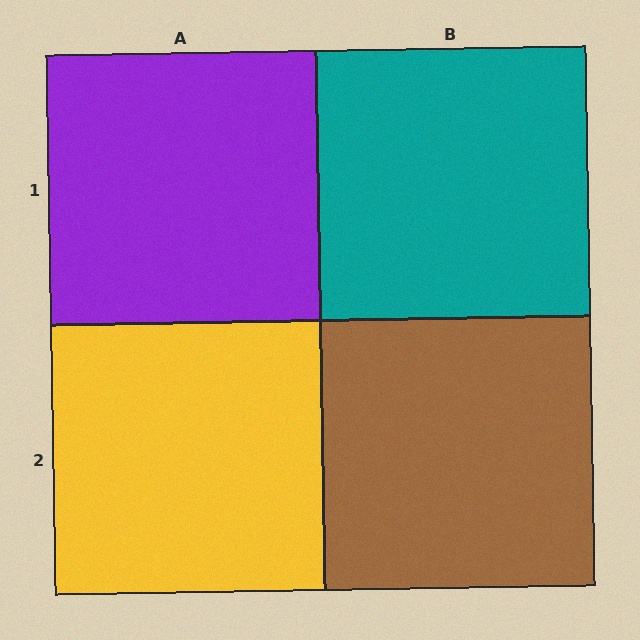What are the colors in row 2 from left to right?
Yellow, brown.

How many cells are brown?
1 cell is brown.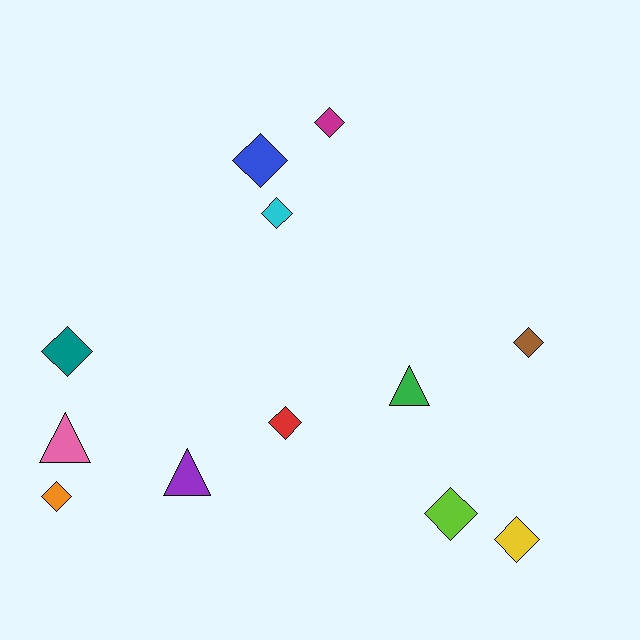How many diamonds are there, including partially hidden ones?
There are 9 diamonds.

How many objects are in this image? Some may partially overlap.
There are 12 objects.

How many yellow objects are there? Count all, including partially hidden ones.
There is 1 yellow object.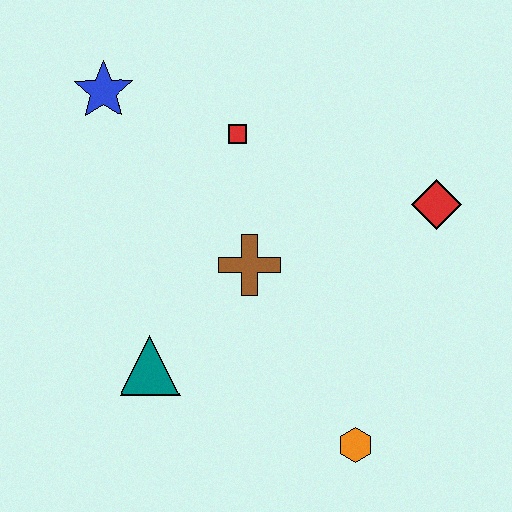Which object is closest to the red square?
The brown cross is closest to the red square.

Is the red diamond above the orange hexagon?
Yes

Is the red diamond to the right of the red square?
Yes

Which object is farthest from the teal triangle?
The red diamond is farthest from the teal triangle.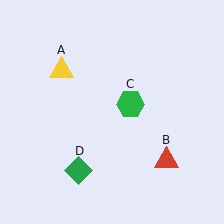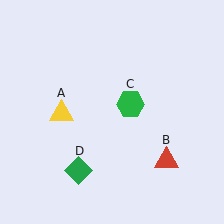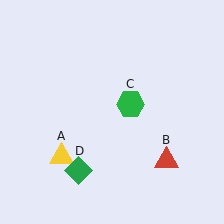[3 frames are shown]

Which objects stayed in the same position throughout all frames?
Red triangle (object B) and green hexagon (object C) and green diamond (object D) remained stationary.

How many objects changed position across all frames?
1 object changed position: yellow triangle (object A).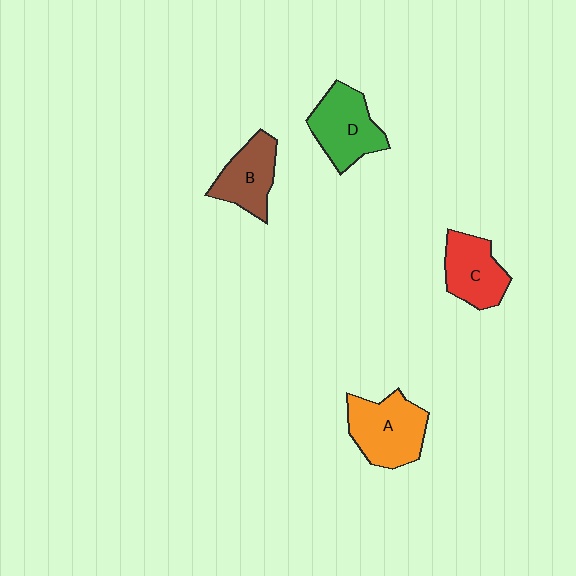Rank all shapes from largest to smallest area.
From largest to smallest: A (orange), D (green), C (red), B (brown).